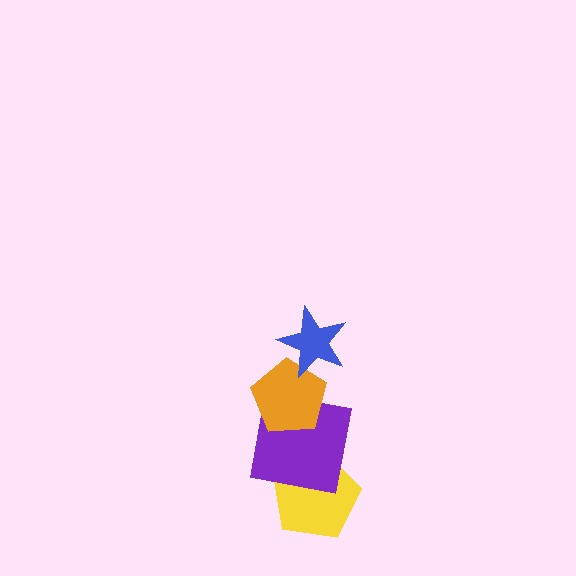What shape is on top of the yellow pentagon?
The purple square is on top of the yellow pentagon.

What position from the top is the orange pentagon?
The orange pentagon is 2nd from the top.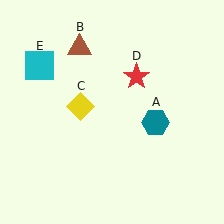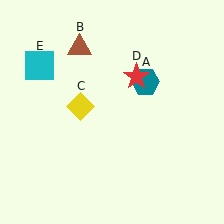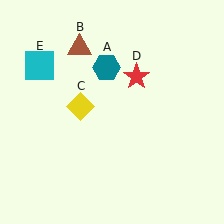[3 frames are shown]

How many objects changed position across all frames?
1 object changed position: teal hexagon (object A).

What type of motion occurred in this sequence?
The teal hexagon (object A) rotated counterclockwise around the center of the scene.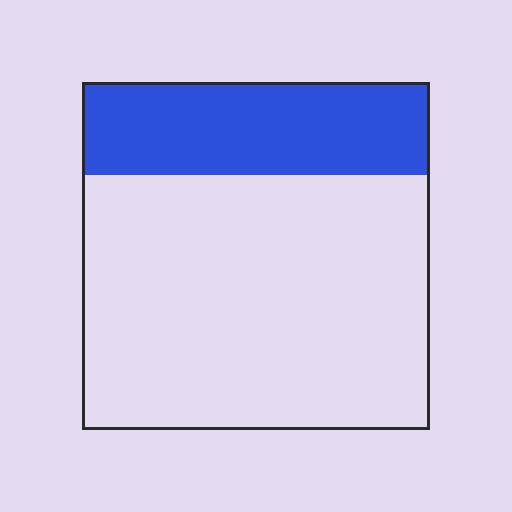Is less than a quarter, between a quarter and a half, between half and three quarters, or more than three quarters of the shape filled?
Between a quarter and a half.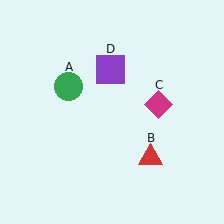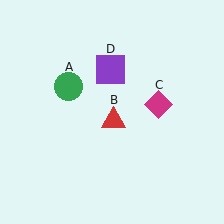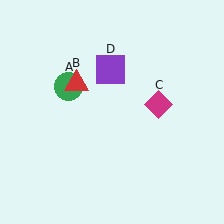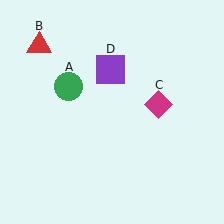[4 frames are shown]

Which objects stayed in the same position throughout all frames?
Green circle (object A) and magenta diamond (object C) and purple square (object D) remained stationary.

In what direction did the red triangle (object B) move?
The red triangle (object B) moved up and to the left.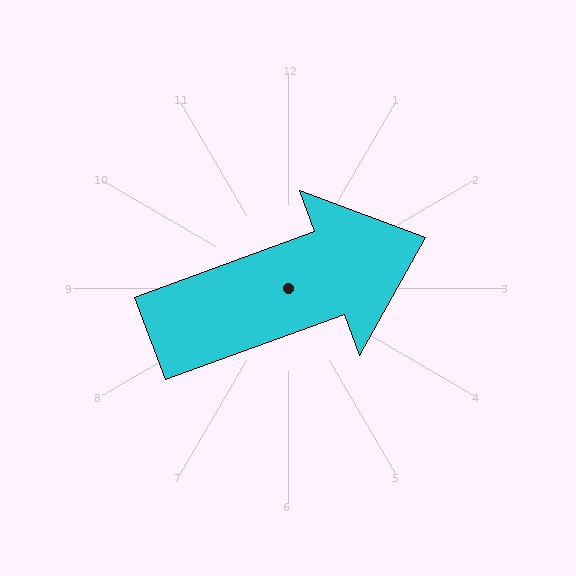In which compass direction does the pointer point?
East.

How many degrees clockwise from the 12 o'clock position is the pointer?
Approximately 70 degrees.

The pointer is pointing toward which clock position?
Roughly 2 o'clock.